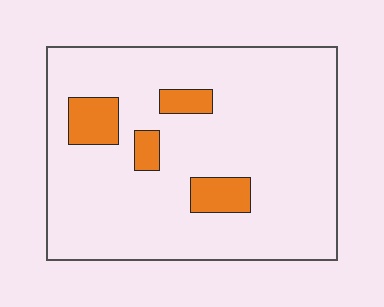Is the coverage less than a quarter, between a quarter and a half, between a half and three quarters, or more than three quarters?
Less than a quarter.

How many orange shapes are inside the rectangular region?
4.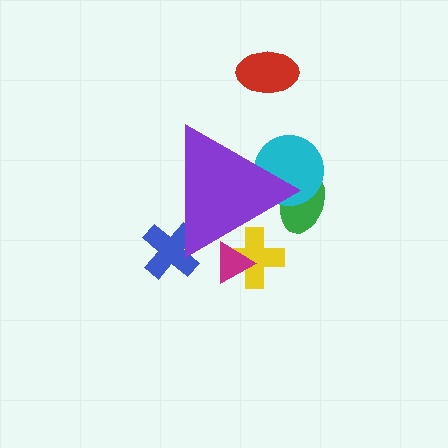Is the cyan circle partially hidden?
Yes, the cyan circle is partially hidden behind the purple triangle.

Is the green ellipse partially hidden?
Yes, the green ellipse is partially hidden behind the purple triangle.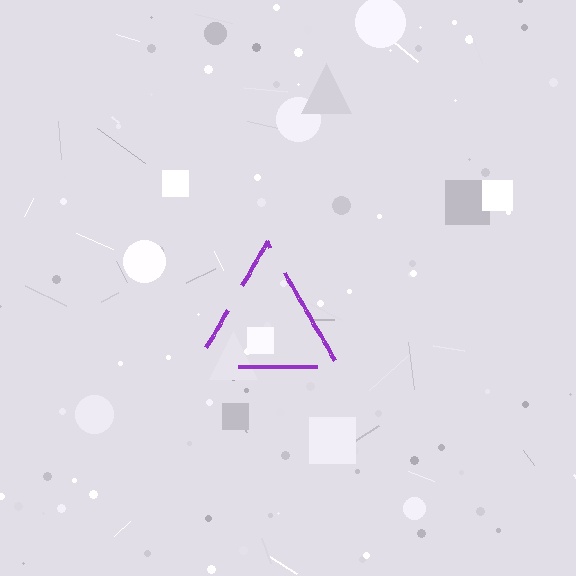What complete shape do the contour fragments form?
The contour fragments form a triangle.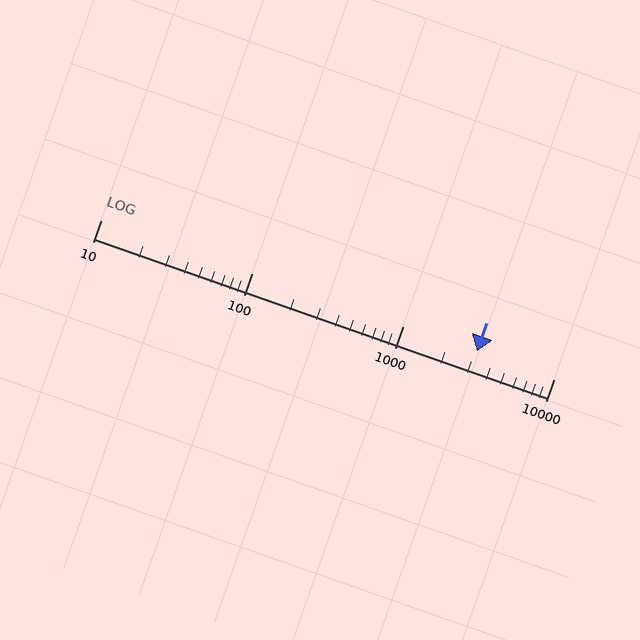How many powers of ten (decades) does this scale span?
The scale spans 3 decades, from 10 to 10000.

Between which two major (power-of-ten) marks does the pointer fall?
The pointer is between 1000 and 10000.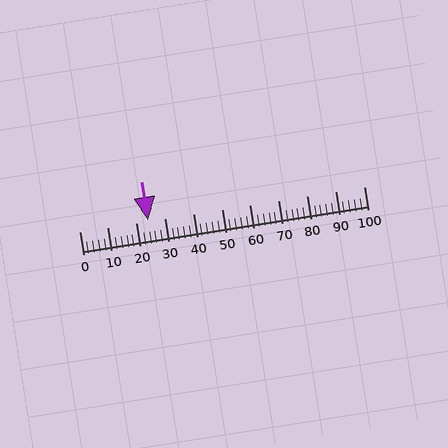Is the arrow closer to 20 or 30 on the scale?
The arrow is closer to 20.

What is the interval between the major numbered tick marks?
The major tick marks are spaced 10 units apart.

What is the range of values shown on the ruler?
The ruler shows values from 0 to 100.